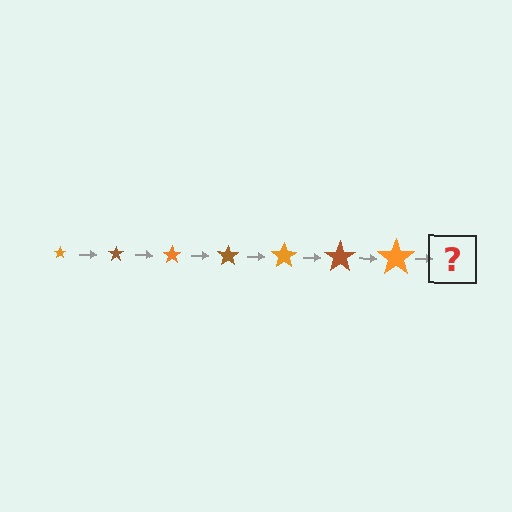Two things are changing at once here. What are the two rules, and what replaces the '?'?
The two rules are that the star grows larger each step and the color cycles through orange and brown. The '?' should be a brown star, larger than the previous one.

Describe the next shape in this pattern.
It should be a brown star, larger than the previous one.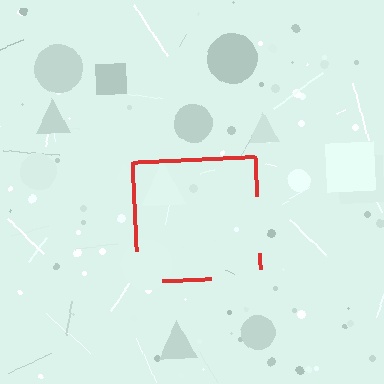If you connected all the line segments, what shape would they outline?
They would outline a square.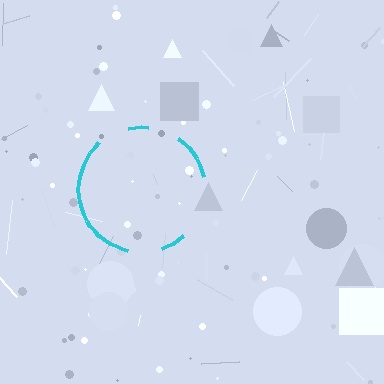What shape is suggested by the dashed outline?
The dashed outline suggests a circle.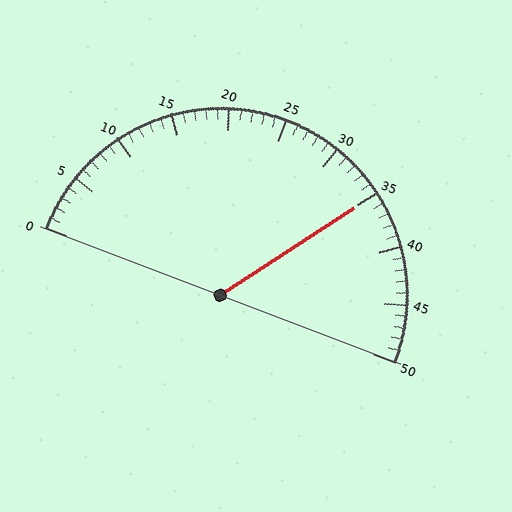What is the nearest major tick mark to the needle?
The nearest major tick mark is 35.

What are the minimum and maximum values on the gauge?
The gauge ranges from 0 to 50.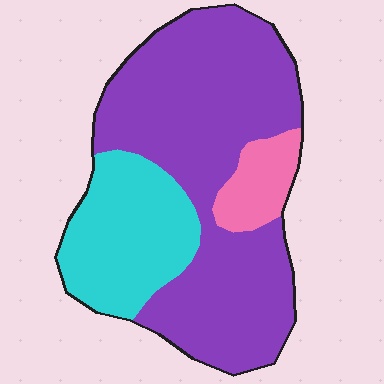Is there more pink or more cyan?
Cyan.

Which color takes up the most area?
Purple, at roughly 65%.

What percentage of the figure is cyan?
Cyan covers roughly 25% of the figure.